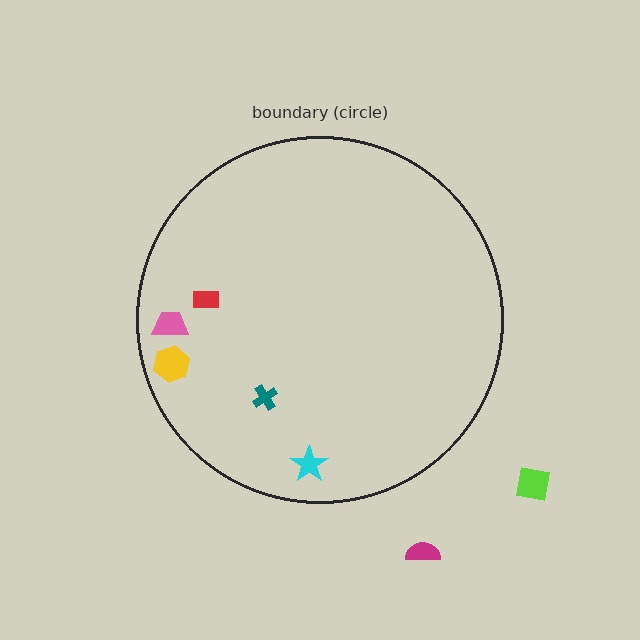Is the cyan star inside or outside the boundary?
Inside.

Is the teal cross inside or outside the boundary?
Inside.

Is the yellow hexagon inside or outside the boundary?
Inside.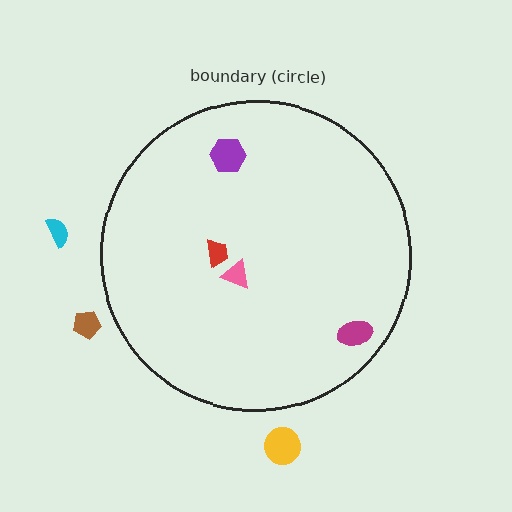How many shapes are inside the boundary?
4 inside, 3 outside.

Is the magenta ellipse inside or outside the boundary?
Inside.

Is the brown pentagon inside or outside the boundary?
Outside.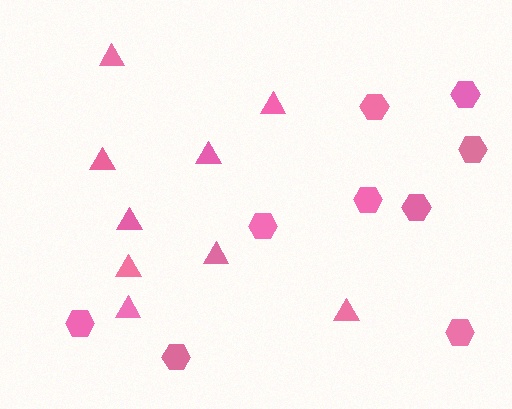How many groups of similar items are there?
There are 2 groups: one group of triangles (9) and one group of hexagons (9).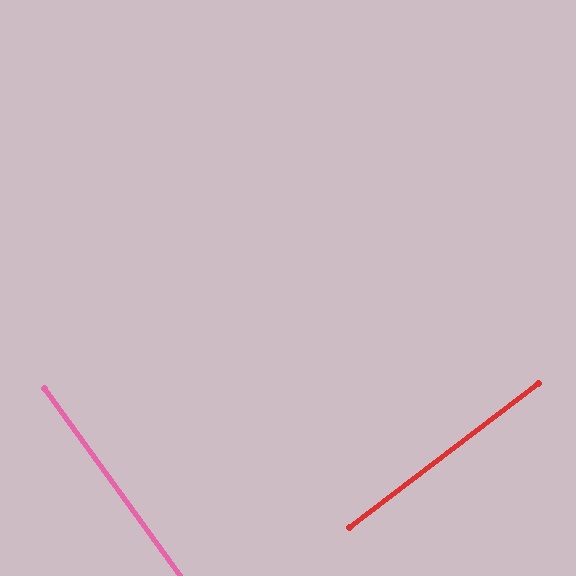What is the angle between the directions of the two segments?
Approximately 89 degrees.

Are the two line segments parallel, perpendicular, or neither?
Perpendicular — they meet at approximately 89°.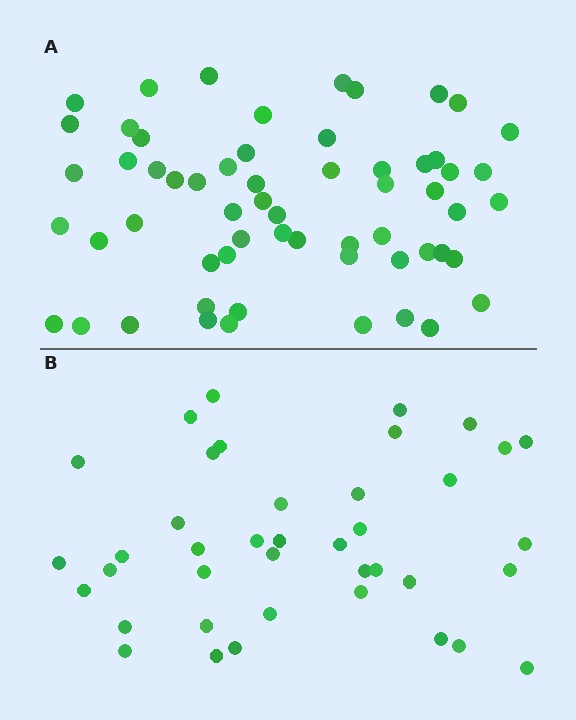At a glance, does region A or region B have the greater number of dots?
Region A (the top region) has more dots.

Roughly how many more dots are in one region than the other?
Region A has approximately 20 more dots than region B.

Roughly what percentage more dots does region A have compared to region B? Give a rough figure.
About 50% more.